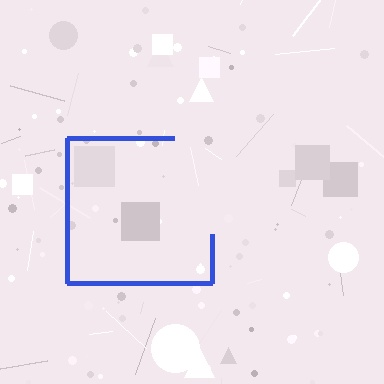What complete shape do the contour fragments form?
The contour fragments form a square.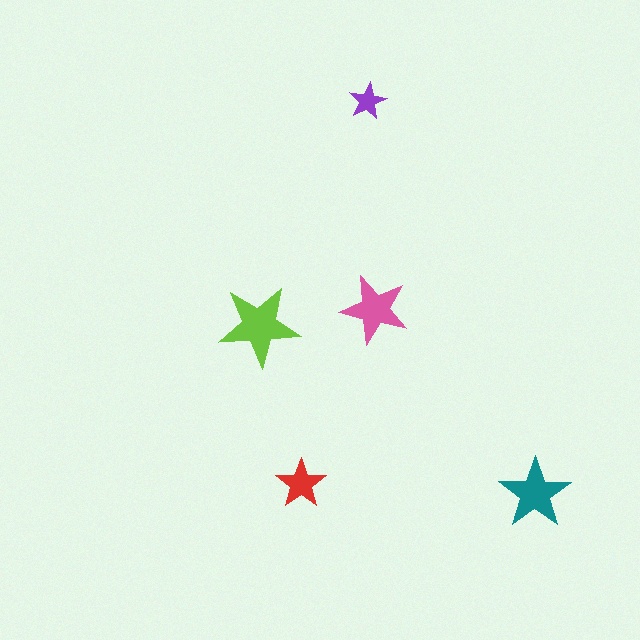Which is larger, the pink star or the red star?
The pink one.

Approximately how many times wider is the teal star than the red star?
About 1.5 times wider.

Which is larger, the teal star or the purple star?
The teal one.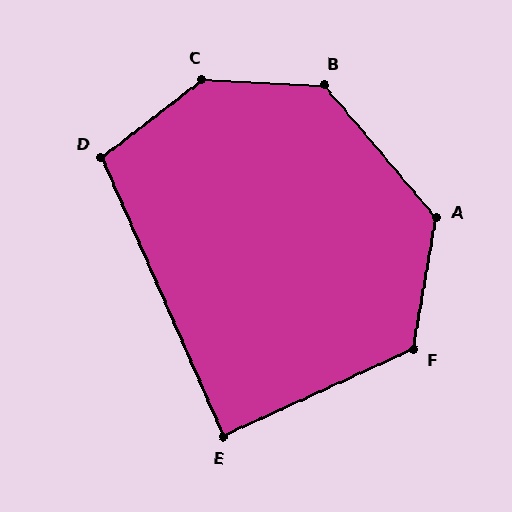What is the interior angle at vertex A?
Approximately 131 degrees (obtuse).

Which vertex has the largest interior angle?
C, at approximately 140 degrees.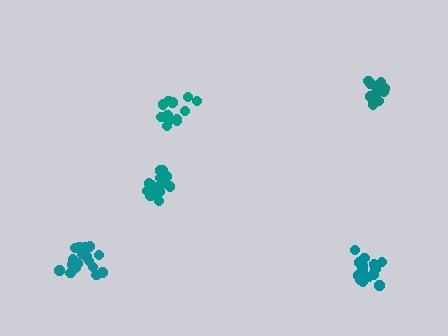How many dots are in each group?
Group 1: 15 dots, Group 2: 17 dots, Group 3: 12 dots, Group 4: 16 dots, Group 5: 15 dots (75 total).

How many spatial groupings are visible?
There are 5 spatial groupings.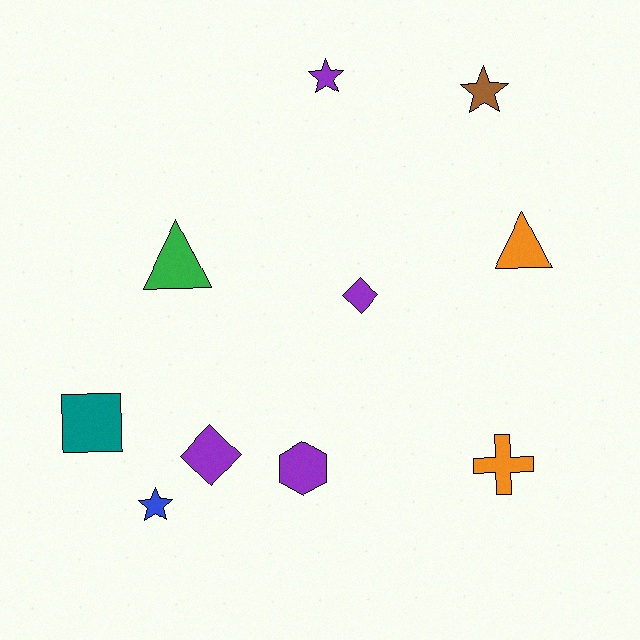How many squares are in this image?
There is 1 square.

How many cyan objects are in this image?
There are no cyan objects.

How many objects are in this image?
There are 10 objects.